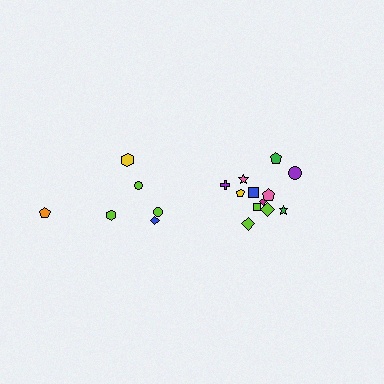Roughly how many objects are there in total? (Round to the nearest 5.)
Roughly 20 objects in total.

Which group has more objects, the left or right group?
The right group.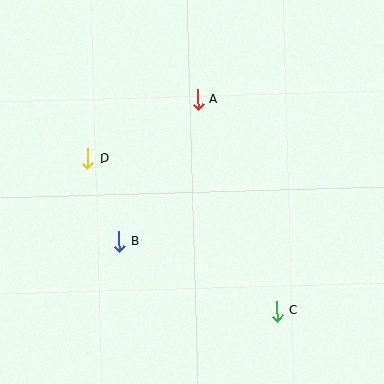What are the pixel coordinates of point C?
Point C is at (277, 311).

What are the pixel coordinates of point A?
Point A is at (198, 99).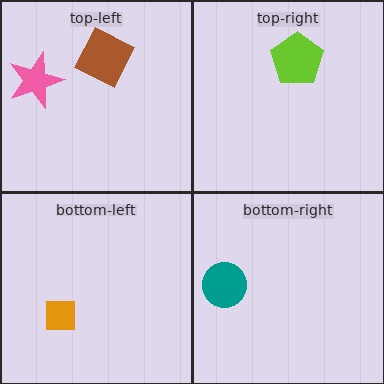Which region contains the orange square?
The bottom-left region.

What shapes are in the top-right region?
The lime pentagon.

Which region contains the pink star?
The top-left region.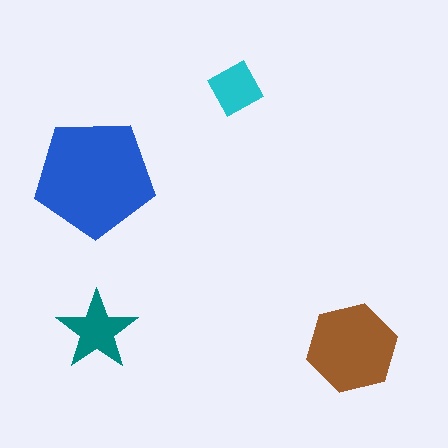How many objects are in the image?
There are 4 objects in the image.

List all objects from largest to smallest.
The blue pentagon, the brown hexagon, the teal star, the cyan diamond.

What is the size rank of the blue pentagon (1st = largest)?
1st.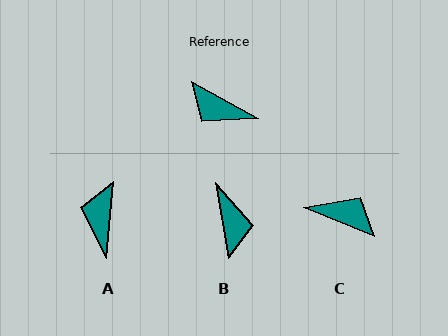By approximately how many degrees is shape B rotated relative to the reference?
Approximately 129 degrees counter-clockwise.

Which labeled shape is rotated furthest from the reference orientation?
C, about 173 degrees away.